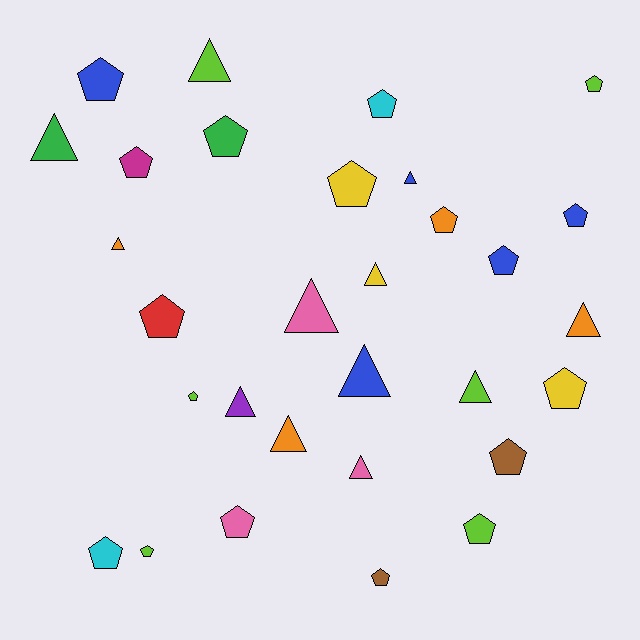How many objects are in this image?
There are 30 objects.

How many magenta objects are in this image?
There is 1 magenta object.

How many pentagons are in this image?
There are 18 pentagons.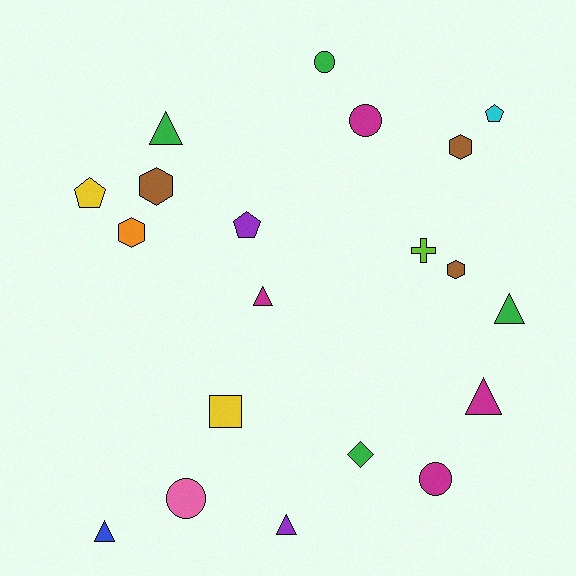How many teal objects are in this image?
There are no teal objects.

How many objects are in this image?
There are 20 objects.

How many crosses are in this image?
There is 1 cross.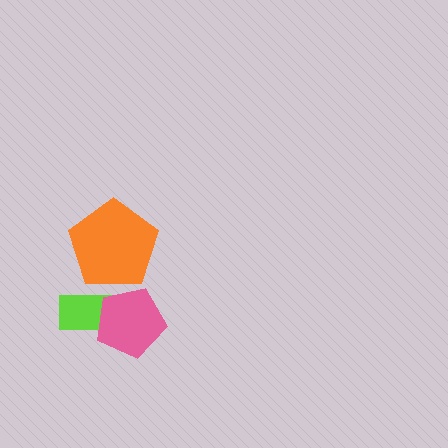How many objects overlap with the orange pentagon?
0 objects overlap with the orange pentagon.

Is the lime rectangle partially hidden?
Yes, it is partially covered by another shape.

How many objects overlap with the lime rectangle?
1 object overlaps with the lime rectangle.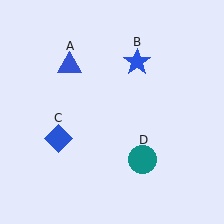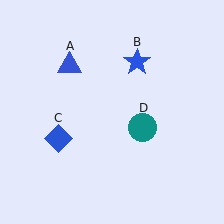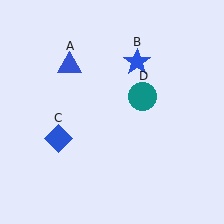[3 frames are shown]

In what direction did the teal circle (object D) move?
The teal circle (object D) moved up.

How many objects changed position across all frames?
1 object changed position: teal circle (object D).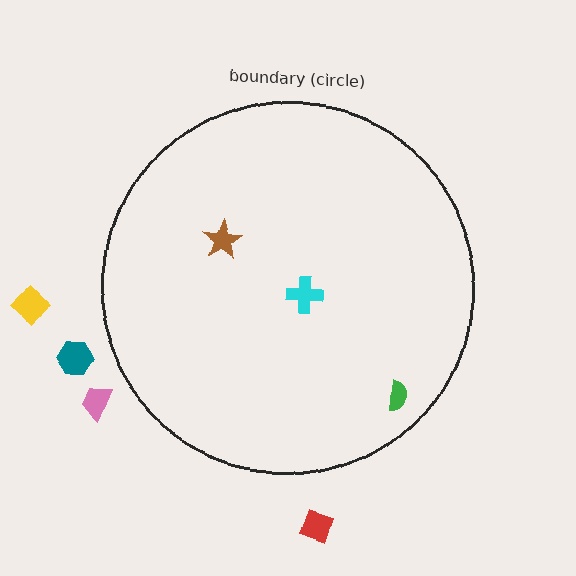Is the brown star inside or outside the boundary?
Inside.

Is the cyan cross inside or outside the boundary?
Inside.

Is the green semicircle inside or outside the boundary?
Inside.